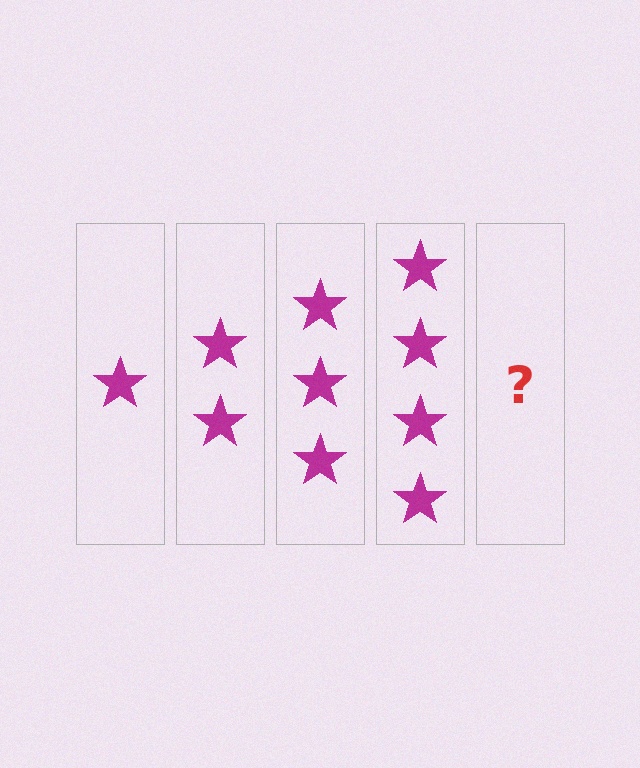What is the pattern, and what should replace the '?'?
The pattern is that each step adds one more star. The '?' should be 5 stars.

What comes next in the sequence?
The next element should be 5 stars.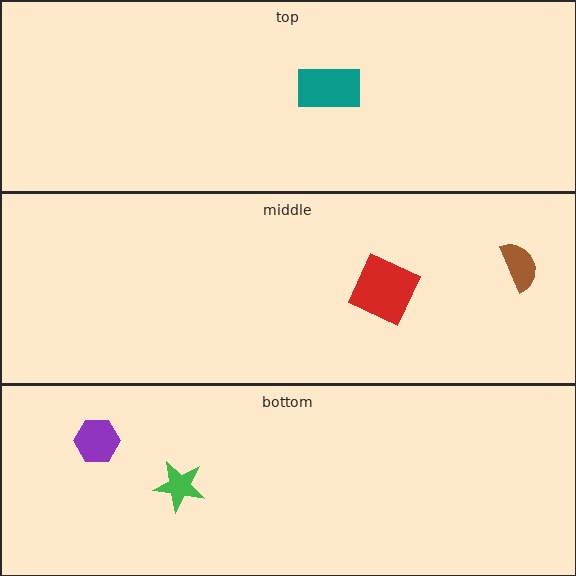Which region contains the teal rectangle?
The top region.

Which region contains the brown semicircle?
The middle region.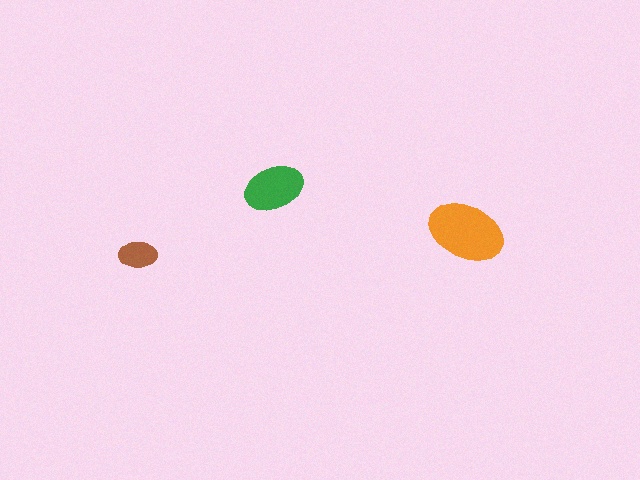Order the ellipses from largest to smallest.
the orange one, the green one, the brown one.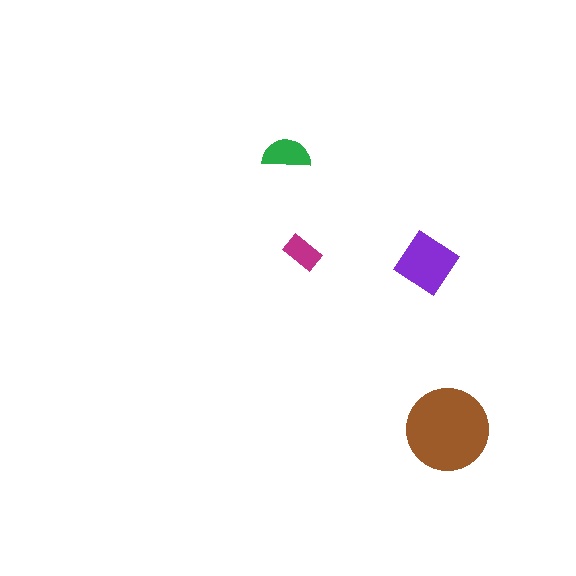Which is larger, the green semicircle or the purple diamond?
The purple diamond.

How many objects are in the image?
There are 4 objects in the image.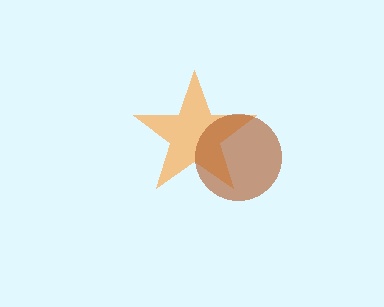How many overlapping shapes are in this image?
There are 2 overlapping shapes in the image.